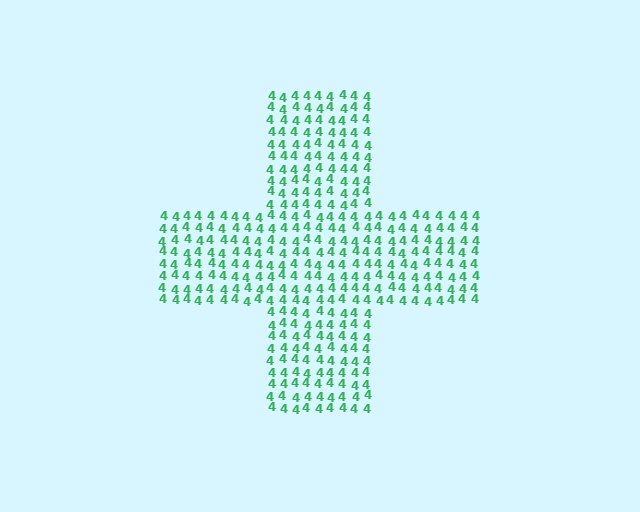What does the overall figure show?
The overall figure shows a cross.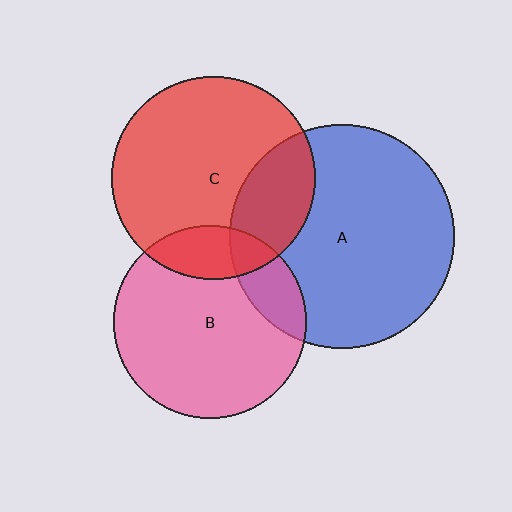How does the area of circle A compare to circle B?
Approximately 1.4 times.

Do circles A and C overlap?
Yes.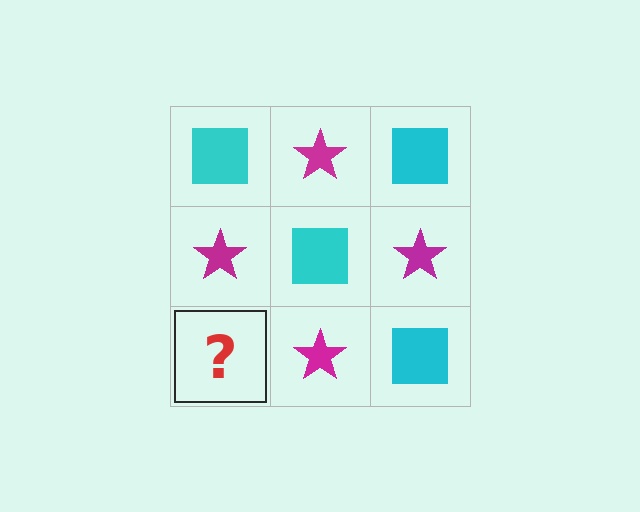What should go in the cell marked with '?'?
The missing cell should contain a cyan square.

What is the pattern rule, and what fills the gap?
The rule is that it alternates cyan square and magenta star in a checkerboard pattern. The gap should be filled with a cyan square.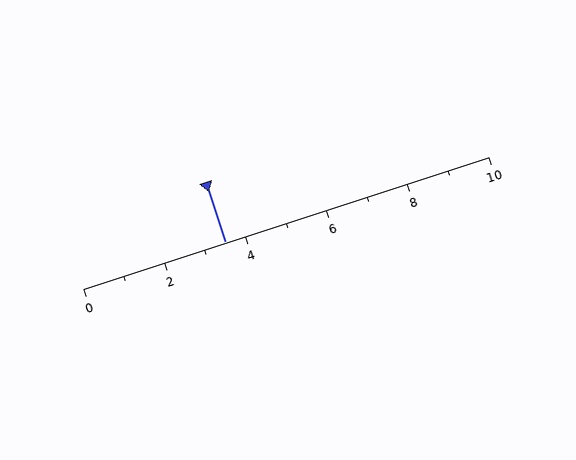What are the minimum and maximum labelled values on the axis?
The axis runs from 0 to 10.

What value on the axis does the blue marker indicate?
The marker indicates approximately 3.5.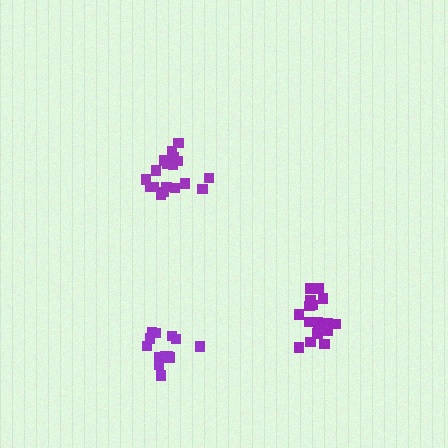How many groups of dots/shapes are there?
There are 3 groups.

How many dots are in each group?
Group 1: 19 dots, Group 2: 13 dots, Group 3: 17 dots (49 total).